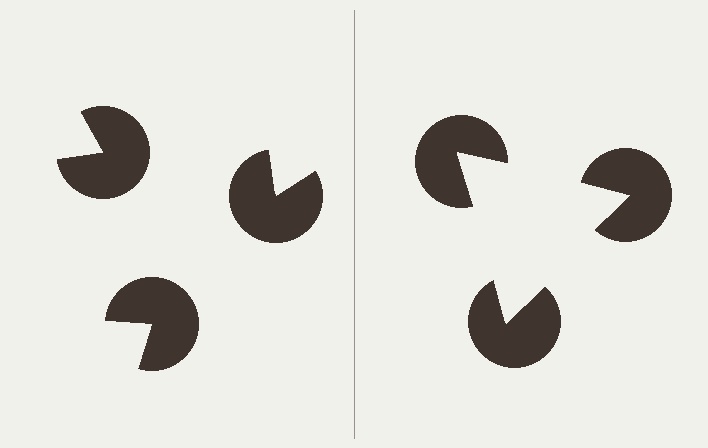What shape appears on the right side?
An illusory triangle.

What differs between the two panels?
The pac-man discs are positioned identically on both sides; only the wedge orientations differ. On the right they align to a triangle; on the left they are misaligned.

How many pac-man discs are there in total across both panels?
6 — 3 on each side.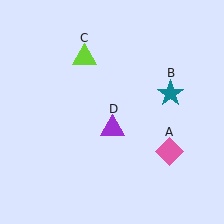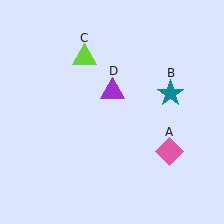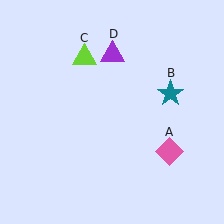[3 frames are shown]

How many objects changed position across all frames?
1 object changed position: purple triangle (object D).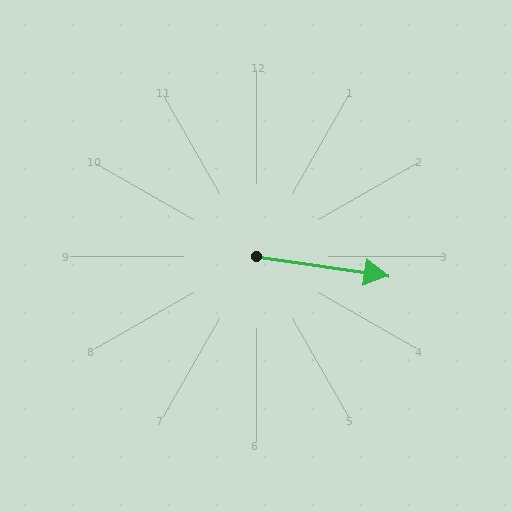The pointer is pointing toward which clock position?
Roughly 3 o'clock.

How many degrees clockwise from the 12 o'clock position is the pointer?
Approximately 98 degrees.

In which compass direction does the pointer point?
East.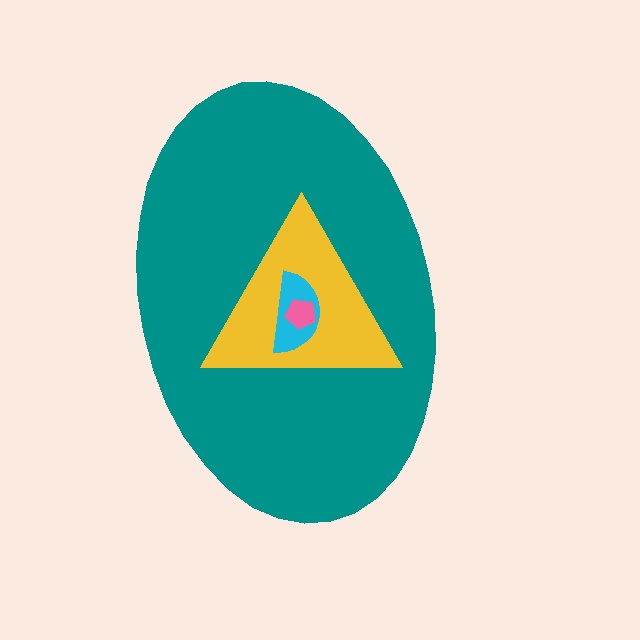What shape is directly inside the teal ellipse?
The yellow triangle.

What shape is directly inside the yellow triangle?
The cyan semicircle.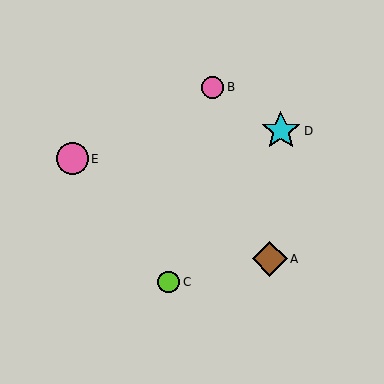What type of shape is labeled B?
Shape B is a pink circle.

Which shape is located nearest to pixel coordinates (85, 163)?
The pink circle (labeled E) at (72, 159) is nearest to that location.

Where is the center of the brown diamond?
The center of the brown diamond is at (270, 259).